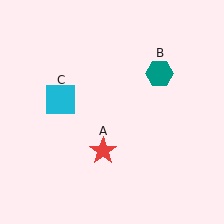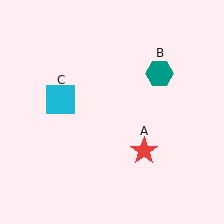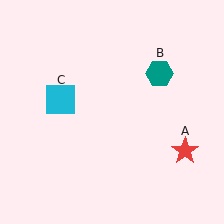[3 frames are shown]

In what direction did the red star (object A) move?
The red star (object A) moved right.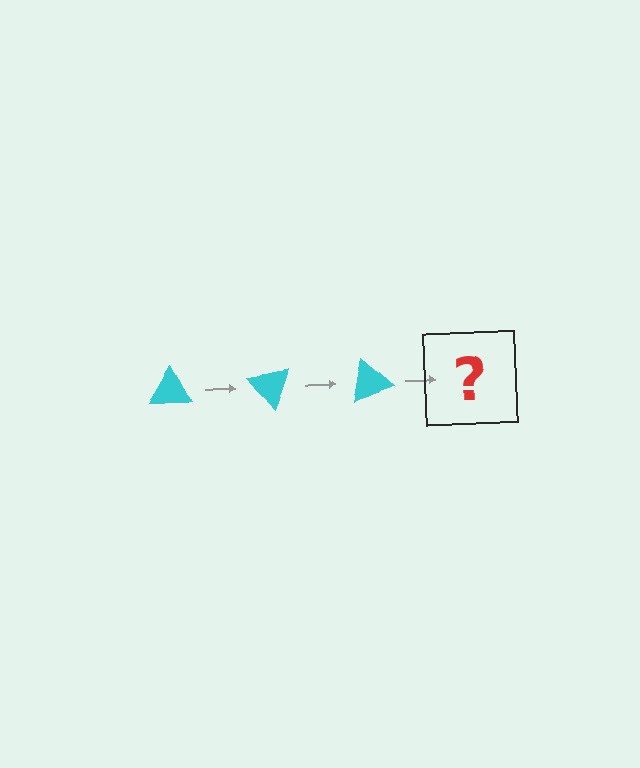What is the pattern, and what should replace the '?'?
The pattern is that the triangle rotates 50 degrees each step. The '?' should be a cyan triangle rotated 150 degrees.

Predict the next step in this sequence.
The next step is a cyan triangle rotated 150 degrees.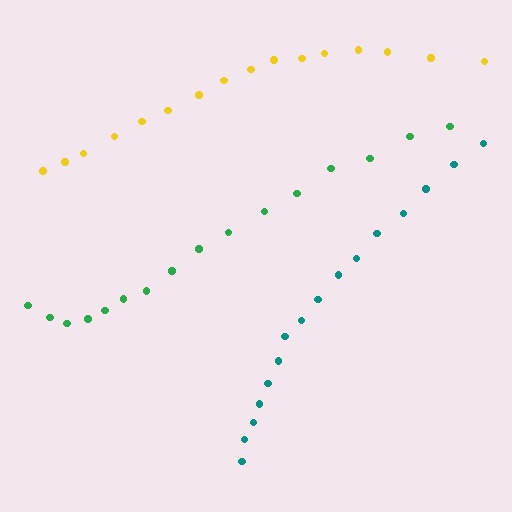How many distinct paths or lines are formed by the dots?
There are 3 distinct paths.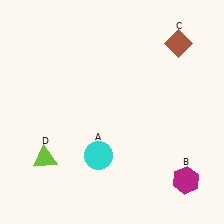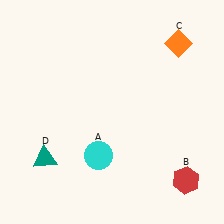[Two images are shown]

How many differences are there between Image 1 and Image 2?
There are 3 differences between the two images.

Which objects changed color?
B changed from magenta to red. C changed from brown to orange. D changed from lime to teal.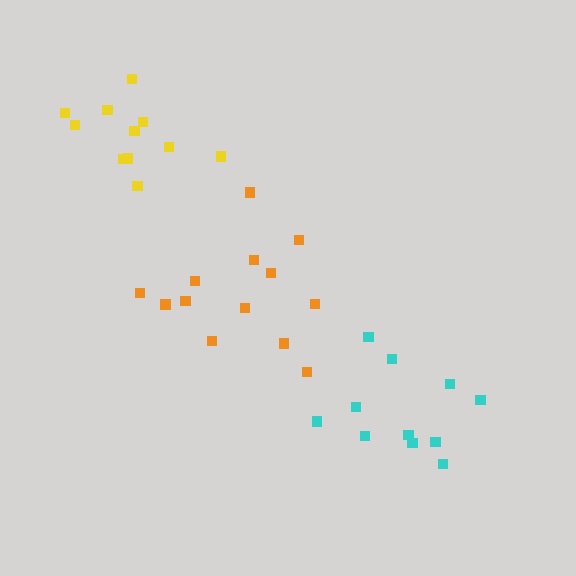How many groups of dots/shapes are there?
There are 3 groups.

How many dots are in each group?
Group 1: 11 dots, Group 2: 13 dots, Group 3: 11 dots (35 total).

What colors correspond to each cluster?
The clusters are colored: cyan, orange, yellow.